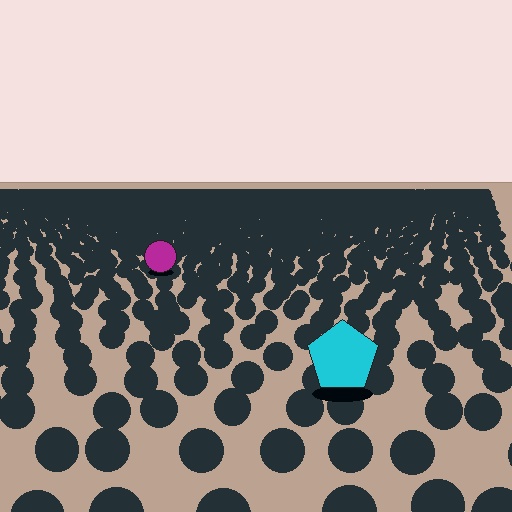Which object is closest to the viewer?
The cyan pentagon is closest. The texture marks near it are larger and more spread out.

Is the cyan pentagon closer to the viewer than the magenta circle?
Yes. The cyan pentagon is closer — you can tell from the texture gradient: the ground texture is coarser near it.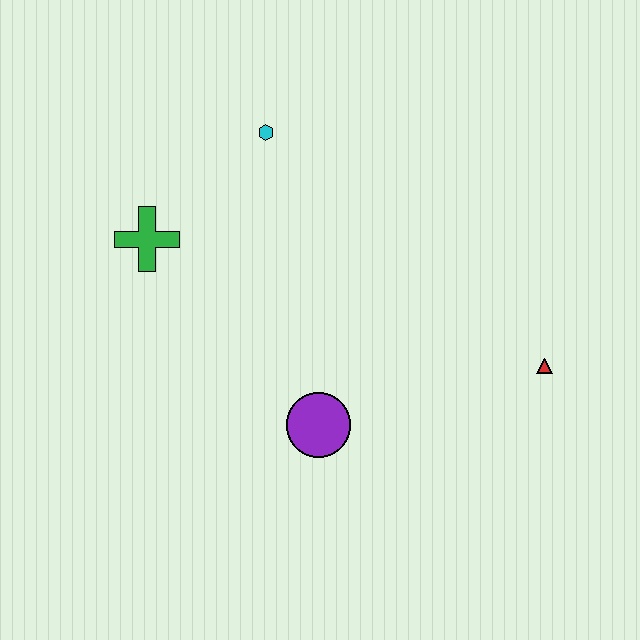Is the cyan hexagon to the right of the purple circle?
No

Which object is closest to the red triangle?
The purple circle is closest to the red triangle.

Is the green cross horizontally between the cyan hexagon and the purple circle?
No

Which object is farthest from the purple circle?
The cyan hexagon is farthest from the purple circle.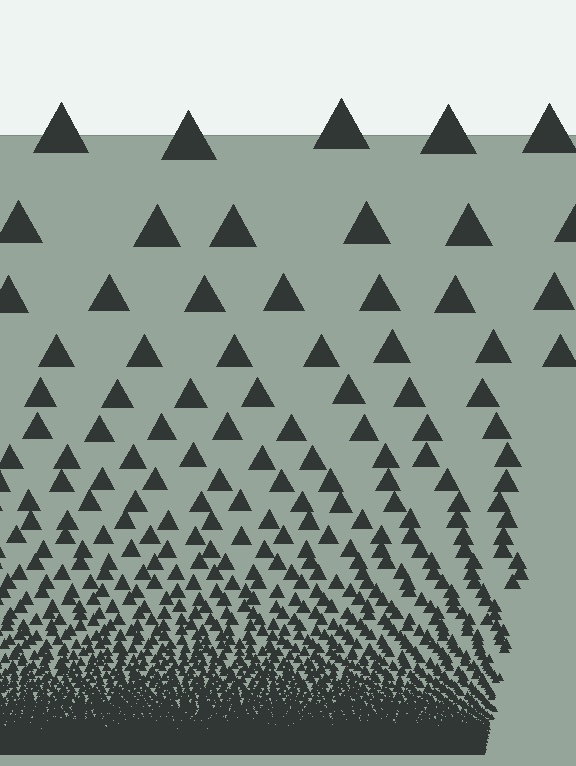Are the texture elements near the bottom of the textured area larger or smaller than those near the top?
Smaller. The gradient is inverted — elements near the bottom are smaller and denser.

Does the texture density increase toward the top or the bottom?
Density increases toward the bottom.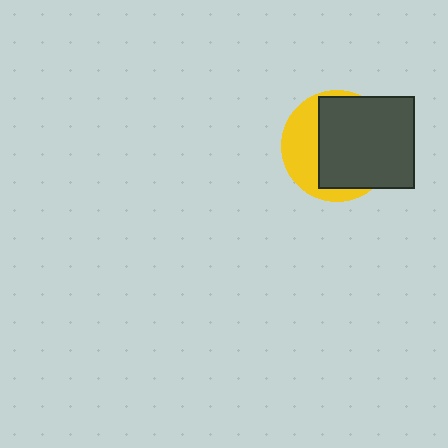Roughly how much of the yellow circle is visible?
A small part of it is visible (roughly 35%).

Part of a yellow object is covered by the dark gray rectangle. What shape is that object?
It is a circle.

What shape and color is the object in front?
The object in front is a dark gray rectangle.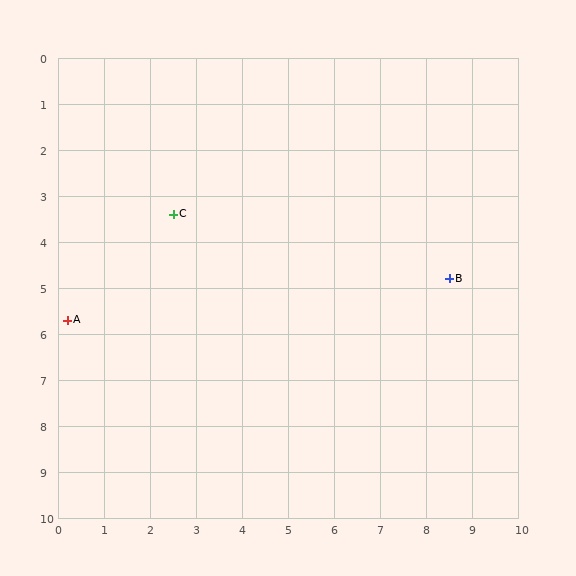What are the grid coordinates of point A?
Point A is at approximately (0.2, 5.7).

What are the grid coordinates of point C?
Point C is at approximately (2.5, 3.4).